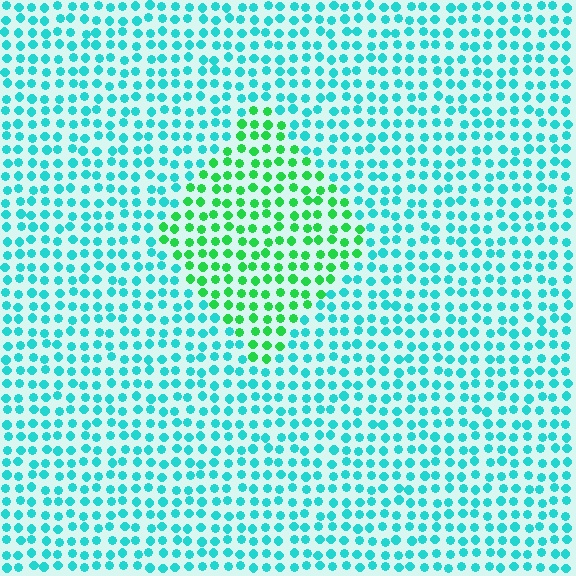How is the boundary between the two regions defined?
The boundary is defined purely by a slight shift in hue (about 46 degrees). Spacing, size, and orientation are identical on both sides.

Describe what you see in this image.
The image is filled with small cyan elements in a uniform arrangement. A diamond-shaped region is visible where the elements are tinted to a slightly different hue, forming a subtle color boundary.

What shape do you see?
I see a diamond.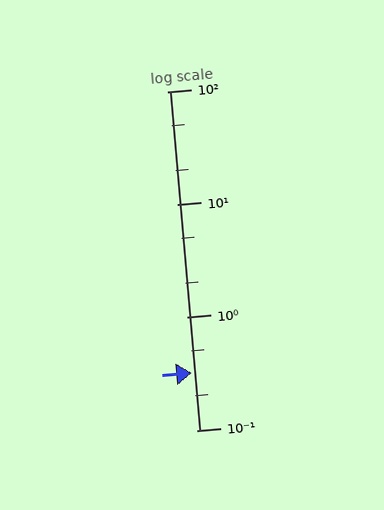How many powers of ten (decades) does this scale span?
The scale spans 3 decades, from 0.1 to 100.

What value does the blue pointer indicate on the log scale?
The pointer indicates approximately 0.32.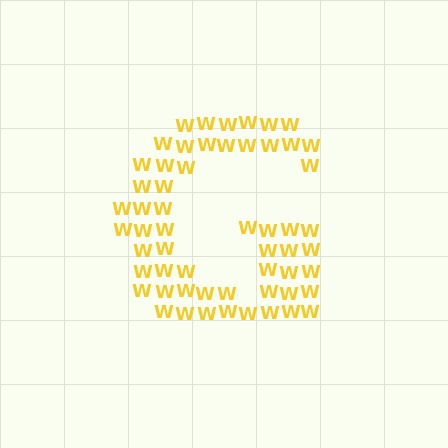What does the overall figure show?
The overall figure shows the letter G.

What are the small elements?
The small elements are letter W's.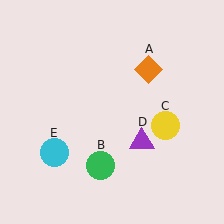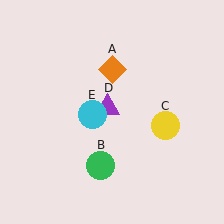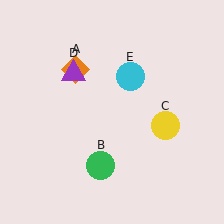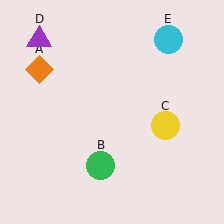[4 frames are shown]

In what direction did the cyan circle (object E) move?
The cyan circle (object E) moved up and to the right.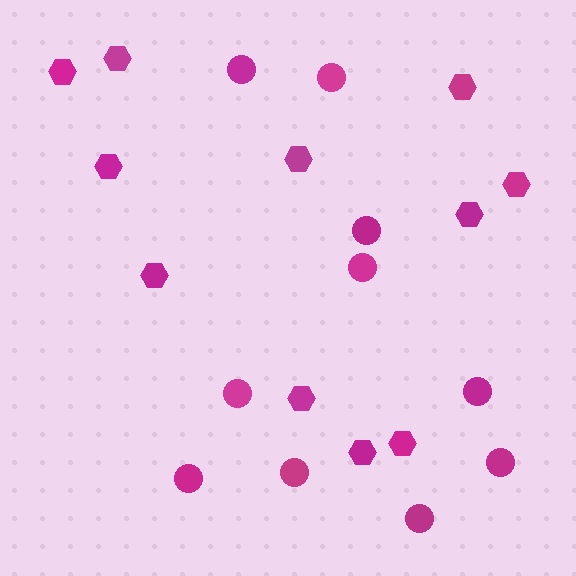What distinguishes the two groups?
There are 2 groups: one group of circles (10) and one group of hexagons (11).